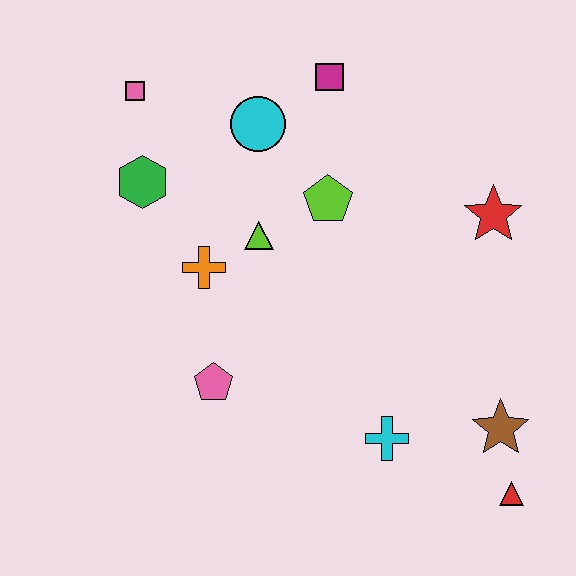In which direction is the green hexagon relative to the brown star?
The green hexagon is to the left of the brown star.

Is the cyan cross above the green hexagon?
No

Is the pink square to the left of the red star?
Yes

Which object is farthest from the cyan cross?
The pink square is farthest from the cyan cross.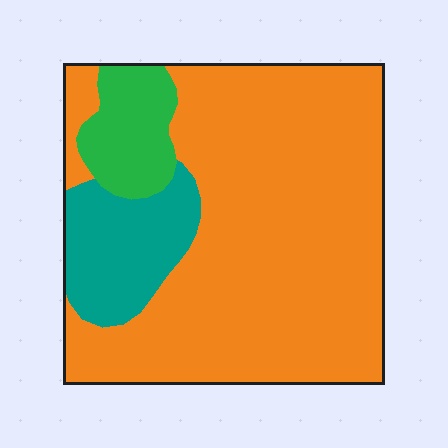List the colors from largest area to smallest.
From largest to smallest: orange, teal, green.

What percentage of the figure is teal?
Teal covers about 15% of the figure.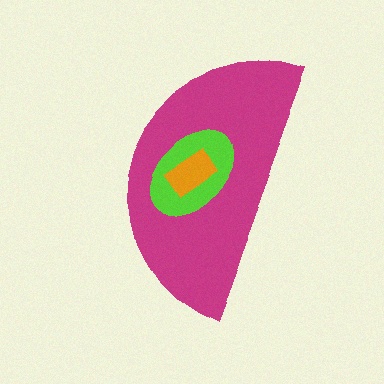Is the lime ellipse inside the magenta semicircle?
Yes.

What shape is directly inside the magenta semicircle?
The lime ellipse.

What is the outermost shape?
The magenta semicircle.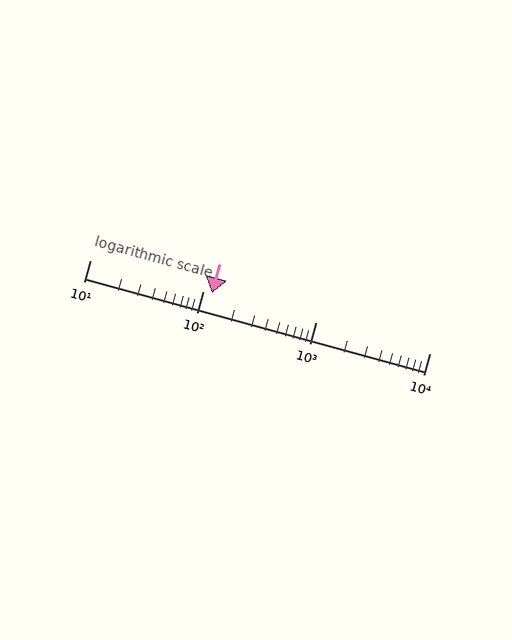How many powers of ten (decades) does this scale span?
The scale spans 3 decades, from 10 to 10000.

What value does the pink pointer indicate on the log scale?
The pointer indicates approximately 120.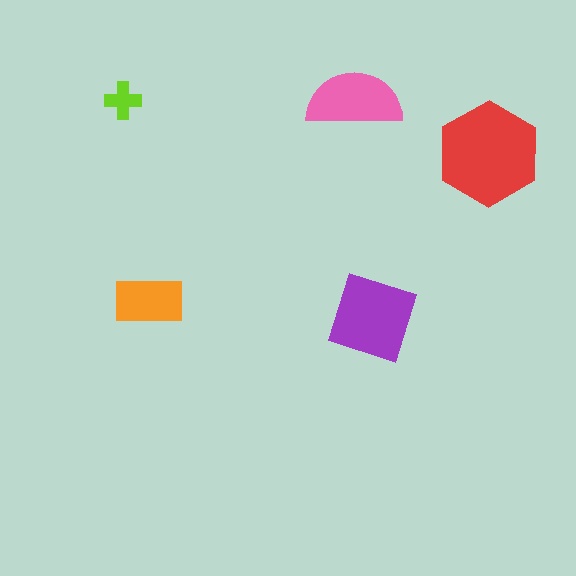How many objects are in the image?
There are 5 objects in the image.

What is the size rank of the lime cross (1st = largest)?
5th.